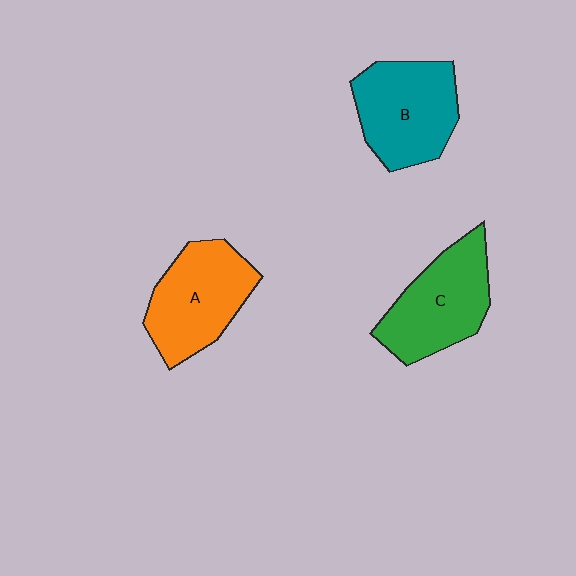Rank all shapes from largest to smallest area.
From largest to smallest: B (teal), C (green), A (orange).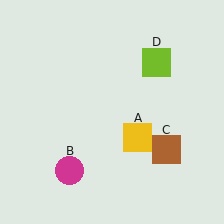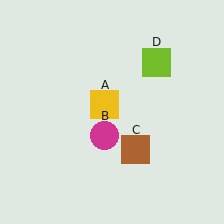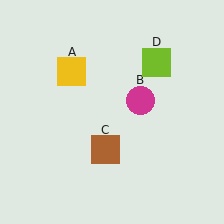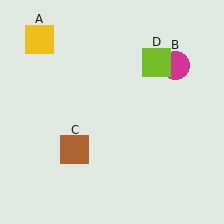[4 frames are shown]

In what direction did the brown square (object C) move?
The brown square (object C) moved left.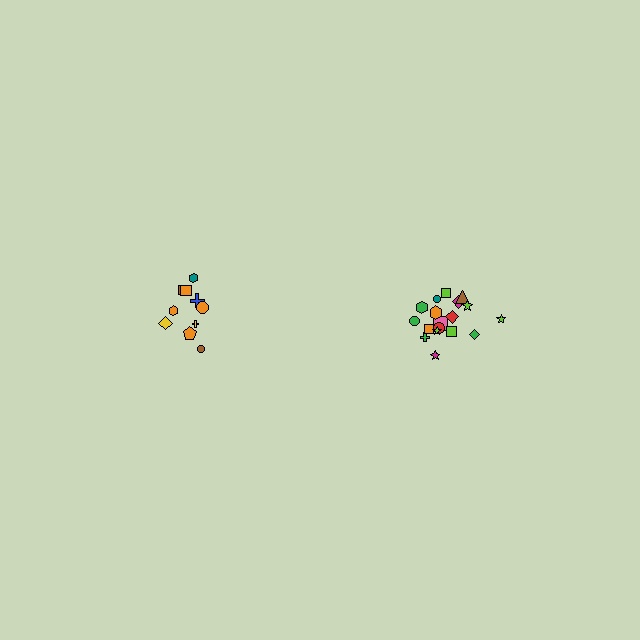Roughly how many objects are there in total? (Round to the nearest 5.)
Roughly 30 objects in total.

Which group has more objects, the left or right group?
The right group.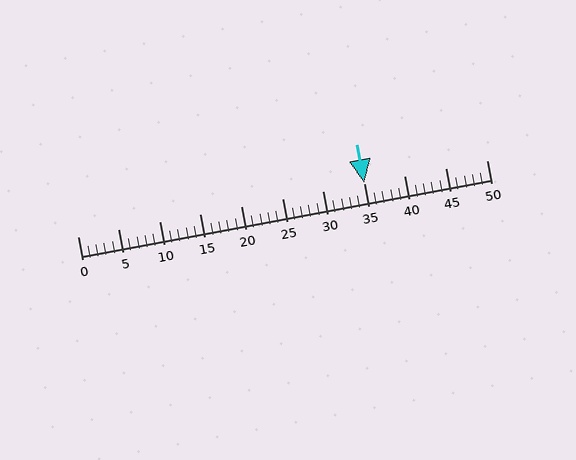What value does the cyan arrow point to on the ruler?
The cyan arrow points to approximately 35.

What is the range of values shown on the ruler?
The ruler shows values from 0 to 50.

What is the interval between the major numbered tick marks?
The major tick marks are spaced 5 units apart.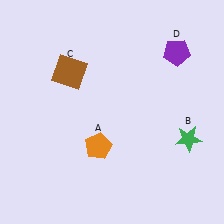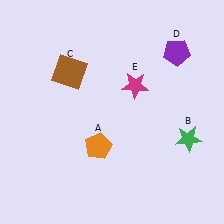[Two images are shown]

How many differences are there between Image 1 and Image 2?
There is 1 difference between the two images.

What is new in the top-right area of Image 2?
A magenta star (E) was added in the top-right area of Image 2.